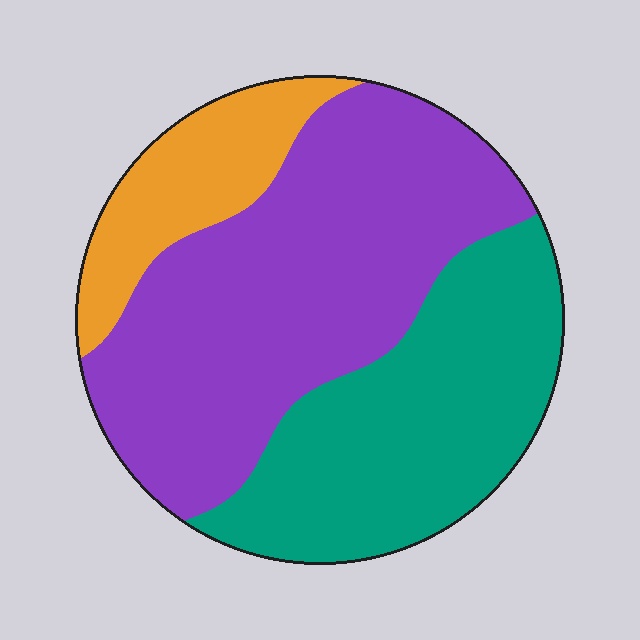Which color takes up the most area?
Purple, at roughly 50%.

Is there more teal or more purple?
Purple.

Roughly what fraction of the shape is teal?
Teal covers 35% of the shape.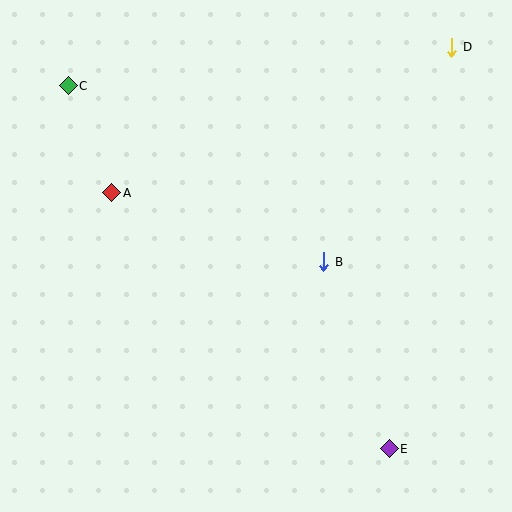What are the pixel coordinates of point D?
Point D is at (452, 47).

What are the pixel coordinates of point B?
Point B is at (324, 262).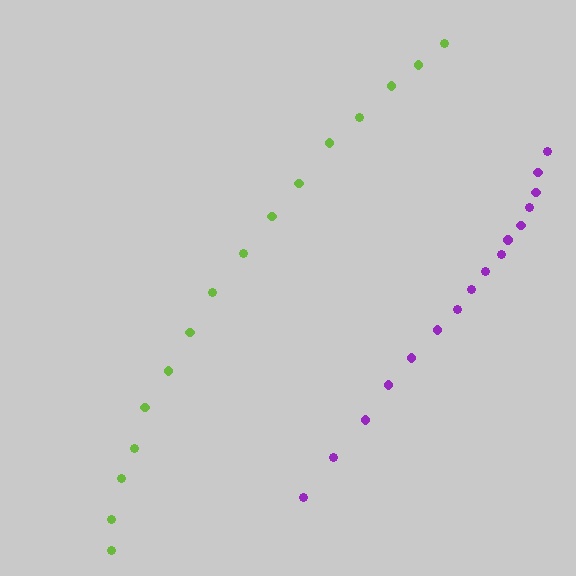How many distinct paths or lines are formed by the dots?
There are 2 distinct paths.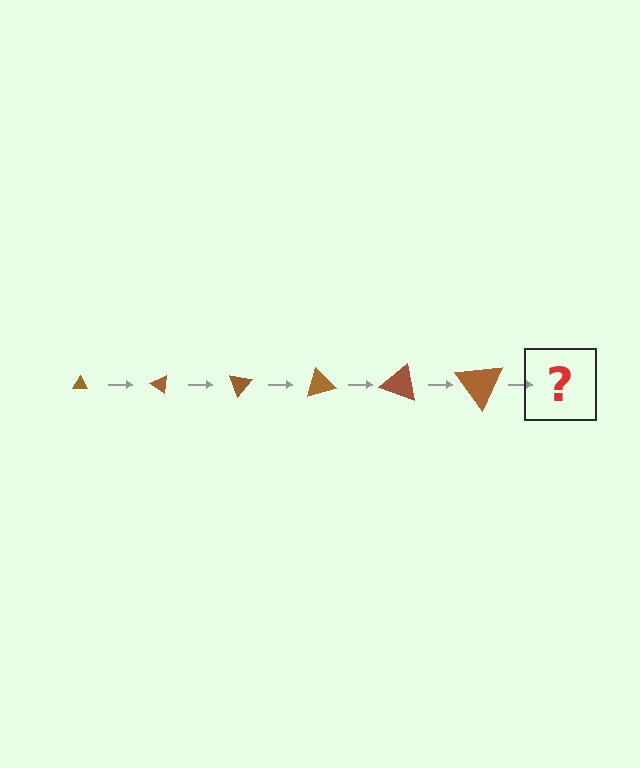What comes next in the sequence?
The next element should be a triangle, larger than the previous one and rotated 210 degrees from the start.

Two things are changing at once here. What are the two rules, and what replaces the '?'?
The two rules are that the triangle grows larger each step and it rotates 35 degrees each step. The '?' should be a triangle, larger than the previous one and rotated 210 degrees from the start.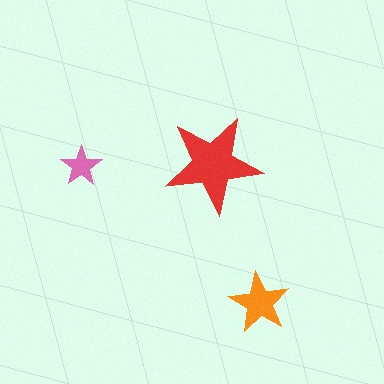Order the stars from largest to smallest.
the red one, the orange one, the pink one.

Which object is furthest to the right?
The orange star is rightmost.